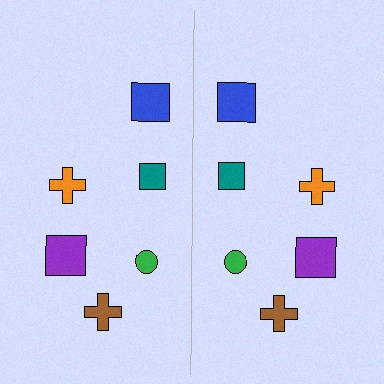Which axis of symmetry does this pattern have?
The pattern has a vertical axis of symmetry running through the center of the image.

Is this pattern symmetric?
Yes, this pattern has bilateral (reflection) symmetry.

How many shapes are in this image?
There are 12 shapes in this image.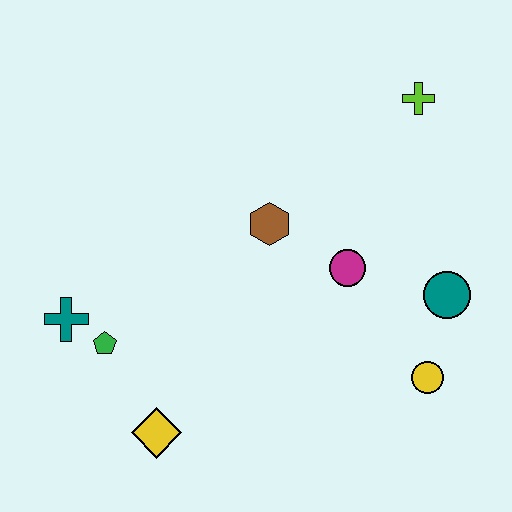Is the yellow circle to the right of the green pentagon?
Yes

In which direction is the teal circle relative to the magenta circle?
The teal circle is to the right of the magenta circle.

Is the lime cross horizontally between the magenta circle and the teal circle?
Yes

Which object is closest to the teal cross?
The green pentagon is closest to the teal cross.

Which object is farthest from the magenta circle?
The teal cross is farthest from the magenta circle.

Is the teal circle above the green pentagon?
Yes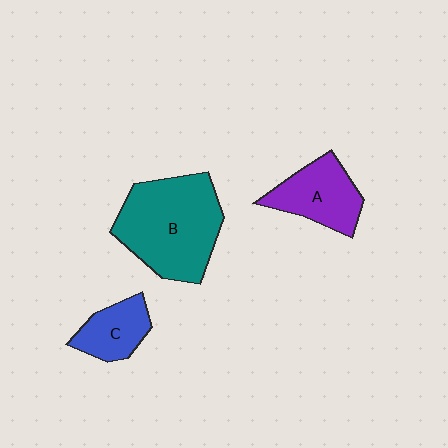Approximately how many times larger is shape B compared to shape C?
Approximately 2.5 times.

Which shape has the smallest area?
Shape C (blue).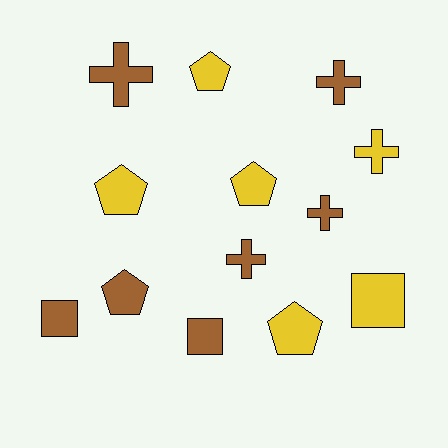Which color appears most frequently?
Brown, with 7 objects.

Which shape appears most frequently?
Pentagon, with 5 objects.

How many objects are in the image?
There are 13 objects.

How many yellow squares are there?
There is 1 yellow square.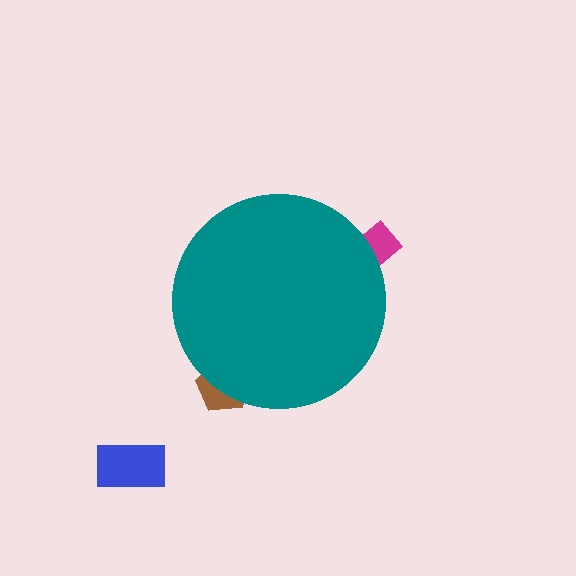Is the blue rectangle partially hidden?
No, the blue rectangle is fully visible.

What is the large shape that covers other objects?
A teal circle.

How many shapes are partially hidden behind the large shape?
2 shapes are partially hidden.